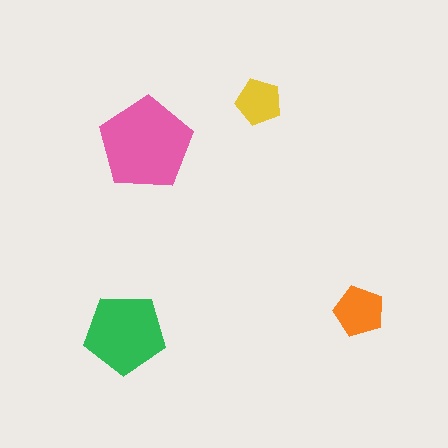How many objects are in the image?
There are 4 objects in the image.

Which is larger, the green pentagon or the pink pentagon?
The pink one.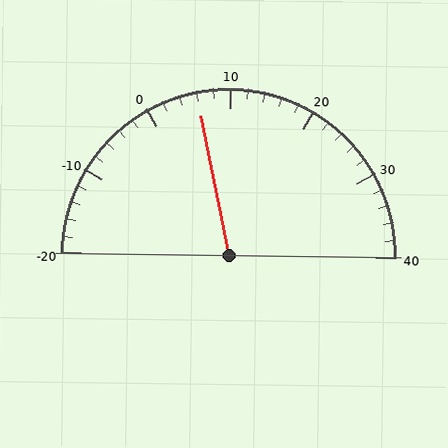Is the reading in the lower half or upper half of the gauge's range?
The reading is in the lower half of the range (-20 to 40).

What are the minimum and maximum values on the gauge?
The gauge ranges from -20 to 40.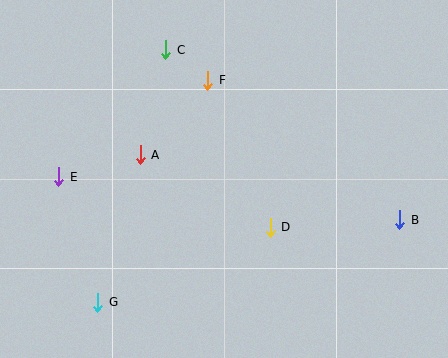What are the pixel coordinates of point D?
Point D is at (270, 227).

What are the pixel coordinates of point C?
Point C is at (166, 50).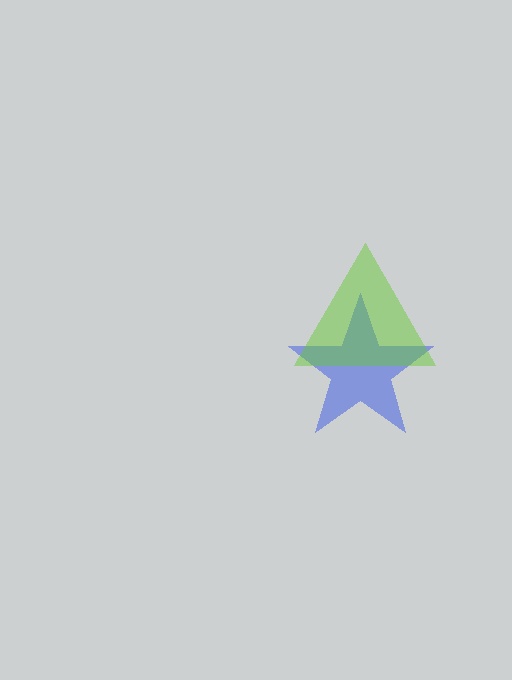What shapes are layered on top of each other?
The layered shapes are: a blue star, a lime triangle.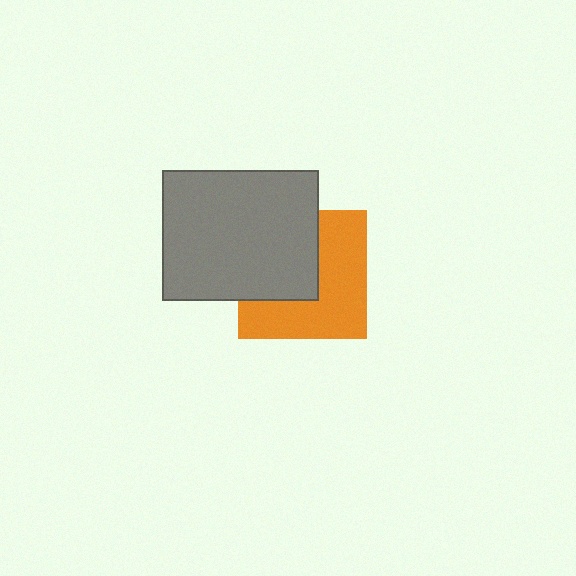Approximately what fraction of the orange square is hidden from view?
Roughly 45% of the orange square is hidden behind the gray rectangle.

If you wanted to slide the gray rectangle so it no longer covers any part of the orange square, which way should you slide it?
Slide it toward the upper-left — that is the most direct way to separate the two shapes.